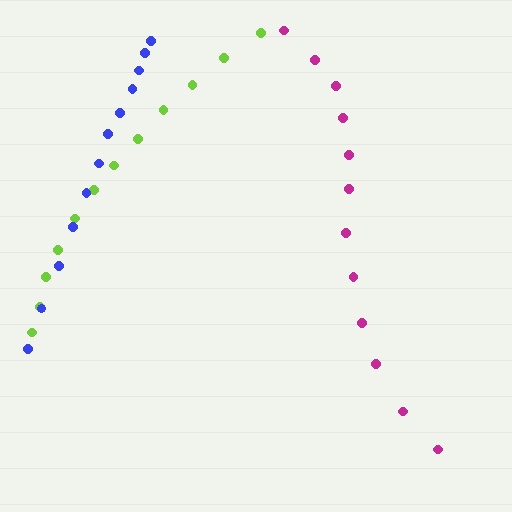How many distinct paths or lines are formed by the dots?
There are 3 distinct paths.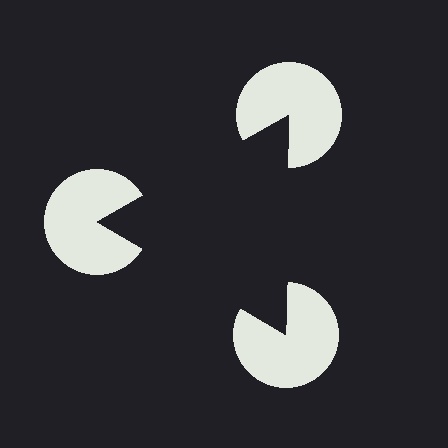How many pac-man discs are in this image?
There are 3 — one at each vertex of the illusory triangle.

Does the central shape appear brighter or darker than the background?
It typically appears slightly darker than the background, even though no actual brightness change is drawn.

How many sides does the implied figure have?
3 sides.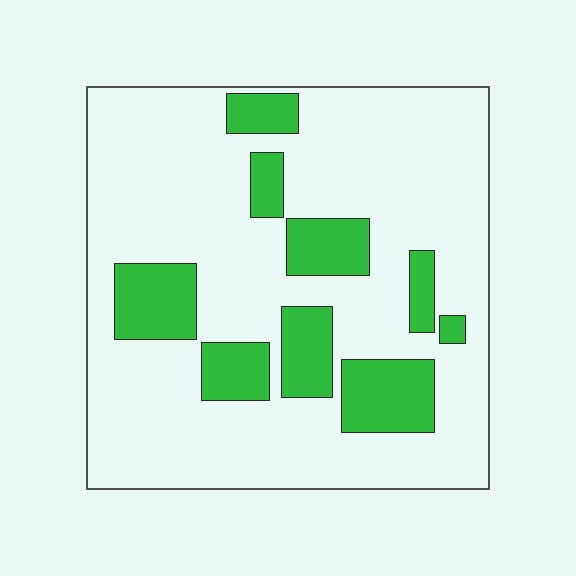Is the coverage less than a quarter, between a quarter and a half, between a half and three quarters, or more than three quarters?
Less than a quarter.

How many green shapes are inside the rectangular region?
9.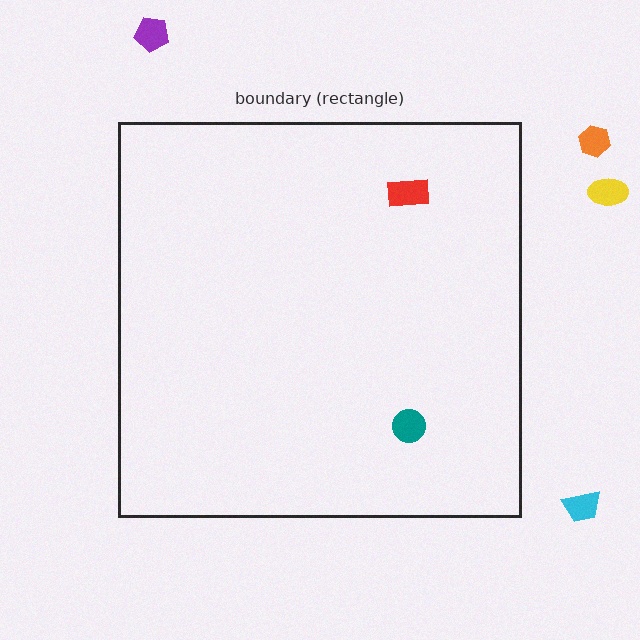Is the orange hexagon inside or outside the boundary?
Outside.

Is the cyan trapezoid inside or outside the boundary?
Outside.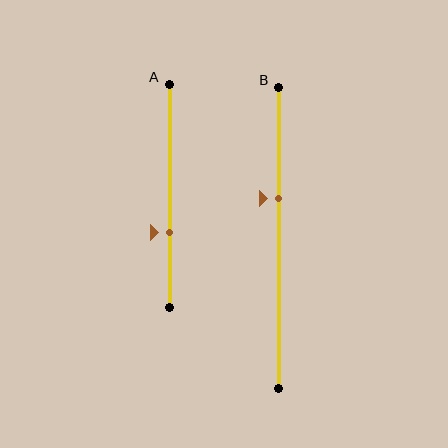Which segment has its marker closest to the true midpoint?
Segment B has its marker closest to the true midpoint.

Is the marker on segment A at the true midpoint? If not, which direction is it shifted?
No, the marker on segment A is shifted downward by about 16% of the segment length.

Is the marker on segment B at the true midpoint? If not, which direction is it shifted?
No, the marker on segment B is shifted upward by about 13% of the segment length.